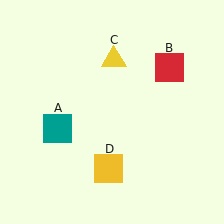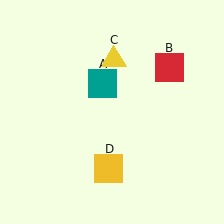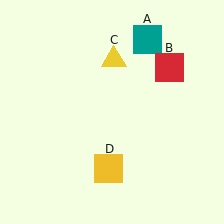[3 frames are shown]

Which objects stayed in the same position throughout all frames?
Red square (object B) and yellow triangle (object C) and yellow square (object D) remained stationary.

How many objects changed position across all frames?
1 object changed position: teal square (object A).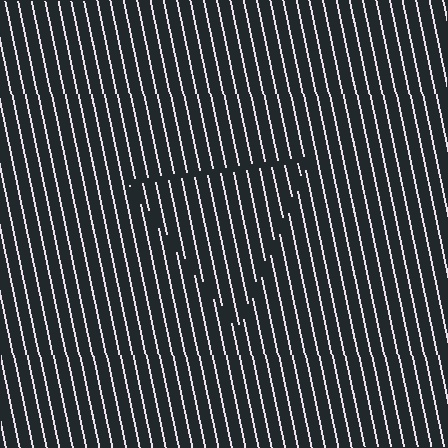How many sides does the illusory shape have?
3 sides — the line-ends trace a triangle.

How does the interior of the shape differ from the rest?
The interior of the shape contains the same grating, shifted by half a period — the contour is defined by the phase discontinuity where line-ends from the inner and outer gratings abut.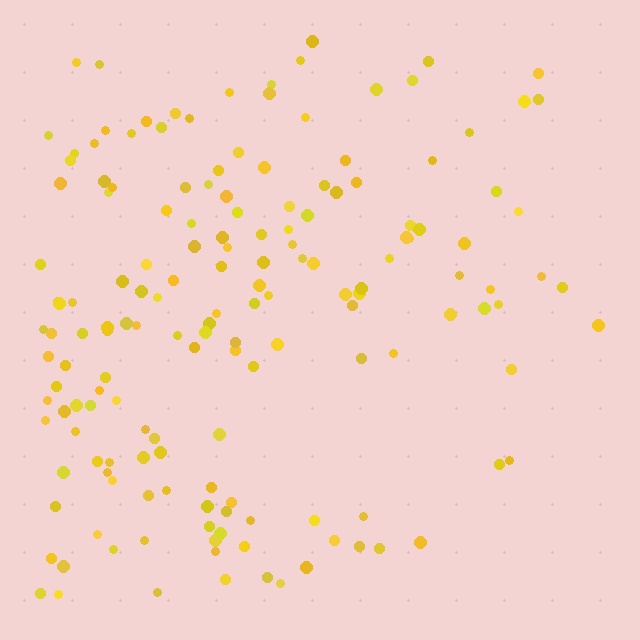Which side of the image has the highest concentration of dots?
The left.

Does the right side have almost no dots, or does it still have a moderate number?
Still a moderate number, just noticeably fewer than the left.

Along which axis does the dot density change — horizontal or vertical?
Horizontal.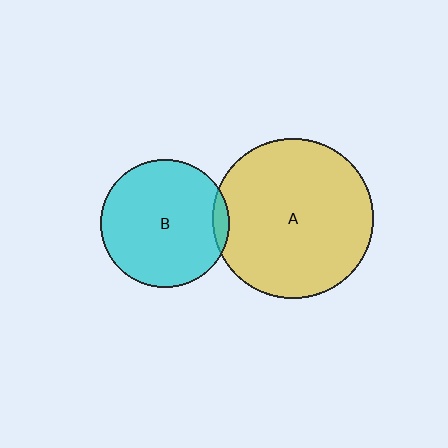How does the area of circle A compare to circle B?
Approximately 1.6 times.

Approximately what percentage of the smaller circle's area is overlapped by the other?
Approximately 5%.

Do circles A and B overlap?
Yes.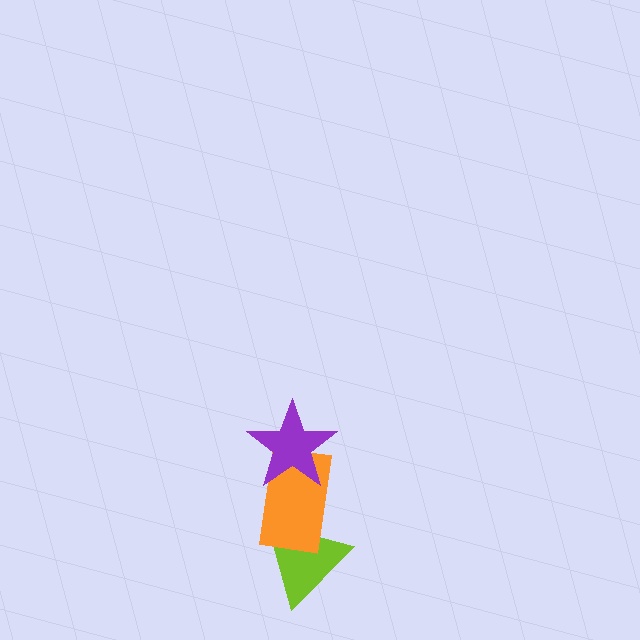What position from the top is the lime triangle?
The lime triangle is 3rd from the top.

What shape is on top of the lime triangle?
The orange rectangle is on top of the lime triangle.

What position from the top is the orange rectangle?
The orange rectangle is 2nd from the top.